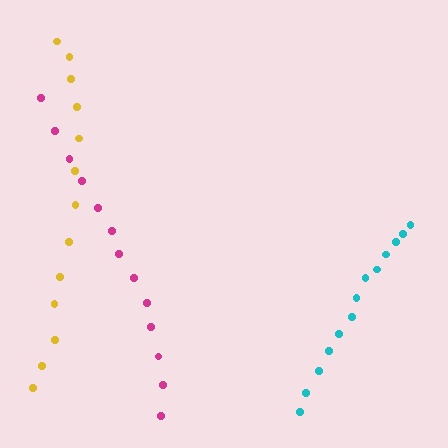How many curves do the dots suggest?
There are 3 distinct paths.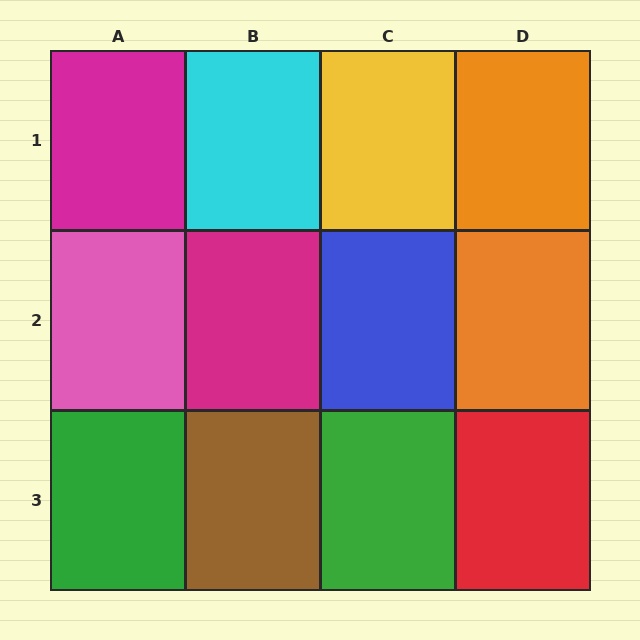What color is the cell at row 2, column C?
Blue.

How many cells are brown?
1 cell is brown.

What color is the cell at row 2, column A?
Pink.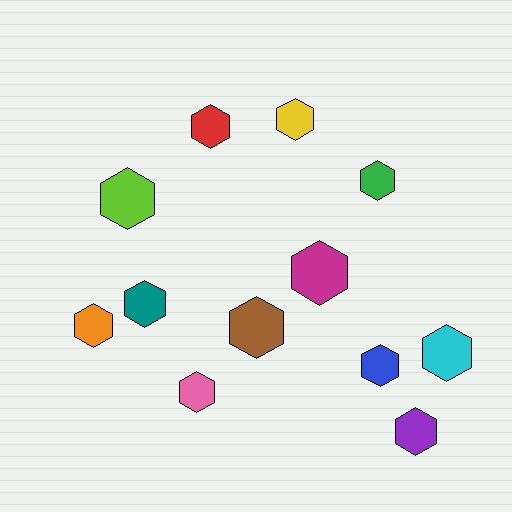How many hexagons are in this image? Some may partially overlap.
There are 12 hexagons.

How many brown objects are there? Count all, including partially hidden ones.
There is 1 brown object.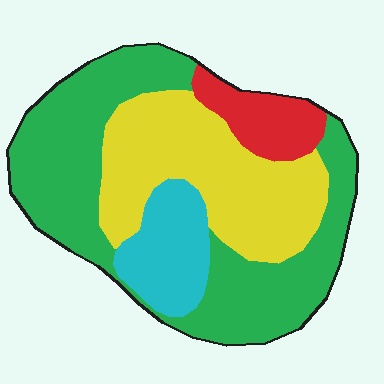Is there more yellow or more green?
Green.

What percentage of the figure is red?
Red takes up about one tenth (1/10) of the figure.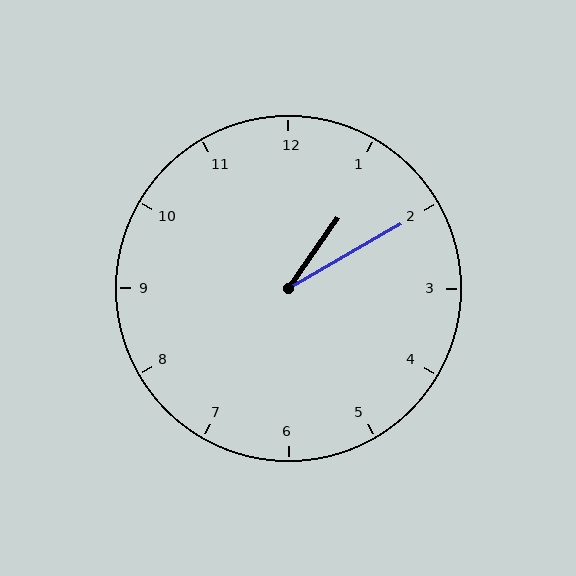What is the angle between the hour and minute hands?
Approximately 25 degrees.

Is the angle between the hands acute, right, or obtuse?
It is acute.